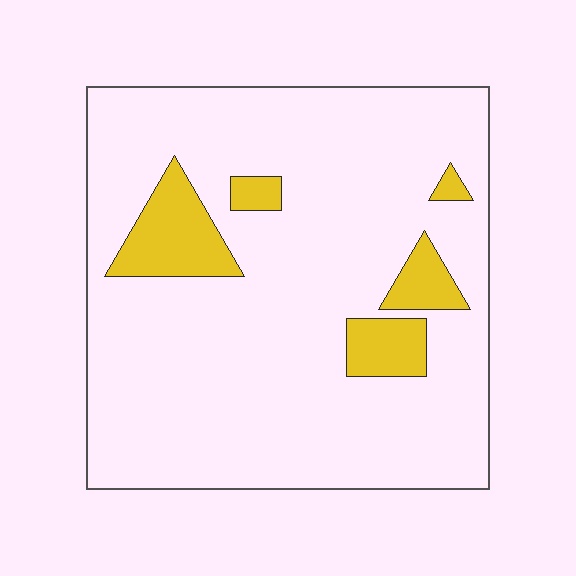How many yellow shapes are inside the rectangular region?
5.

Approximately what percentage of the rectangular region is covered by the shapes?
Approximately 10%.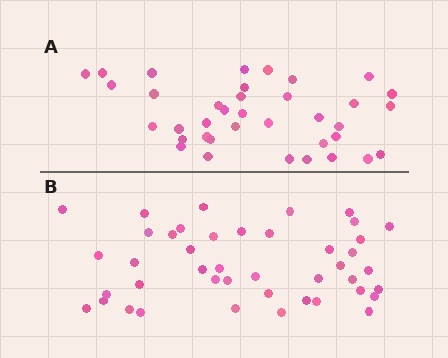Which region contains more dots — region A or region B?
Region B (the bottom region) has more dots.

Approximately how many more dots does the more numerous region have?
Region B has about 6 more dots than region A.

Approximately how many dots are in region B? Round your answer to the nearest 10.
About 40 dots. (The exact count is 43, which rounds to 40.)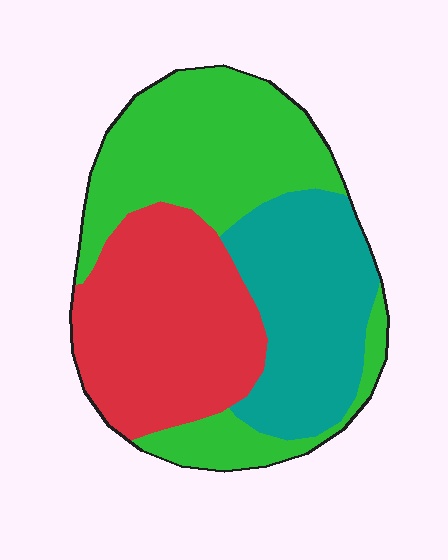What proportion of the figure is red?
Red covers about 35% of the figure.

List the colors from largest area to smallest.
From largest to smallest: green, red, teal.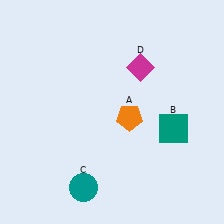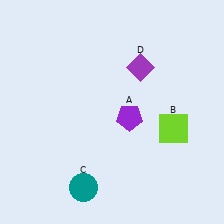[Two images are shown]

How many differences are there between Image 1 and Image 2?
There are 3 differences between the two images.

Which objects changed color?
A changed from orange to purple. B changed from teal to lime. D changed from magenta to purple.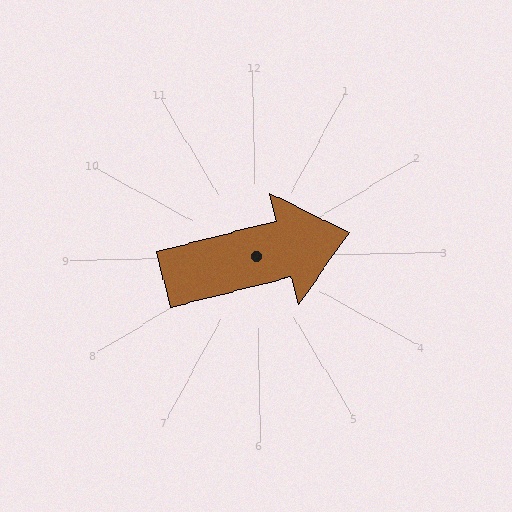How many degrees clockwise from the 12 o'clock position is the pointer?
Approximately 77 degrees.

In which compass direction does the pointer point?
East.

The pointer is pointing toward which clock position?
Roughly 3 o'clock.